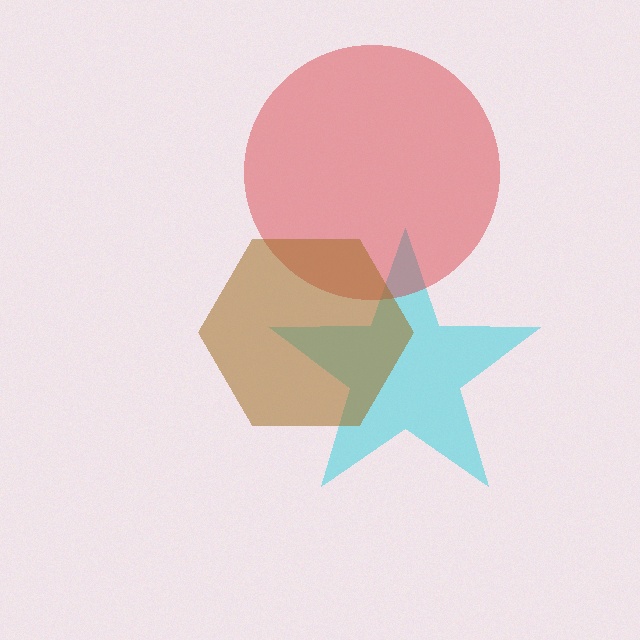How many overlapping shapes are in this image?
There are 3 overlapping shapes in the image.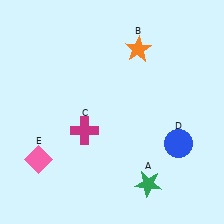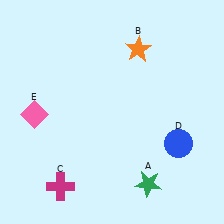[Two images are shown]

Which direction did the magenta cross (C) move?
The magenta cross (C) moved down.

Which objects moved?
The objects that moved are: the magenta cross (C), the pink diamond (E).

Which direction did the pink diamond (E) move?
The pink diamond (E) moved up.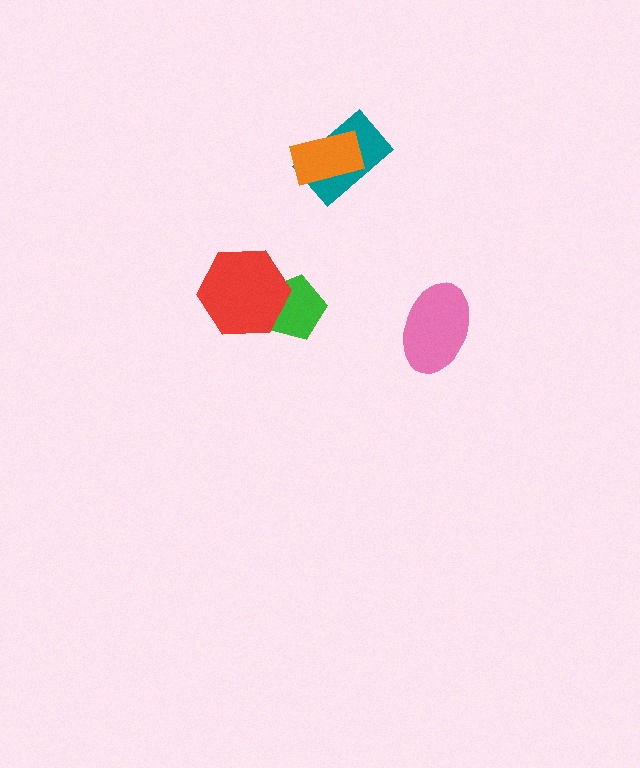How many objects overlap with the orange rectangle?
1 object overlaps with the orange rectangle.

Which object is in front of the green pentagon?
The red hexagon is in front of the green pentagon.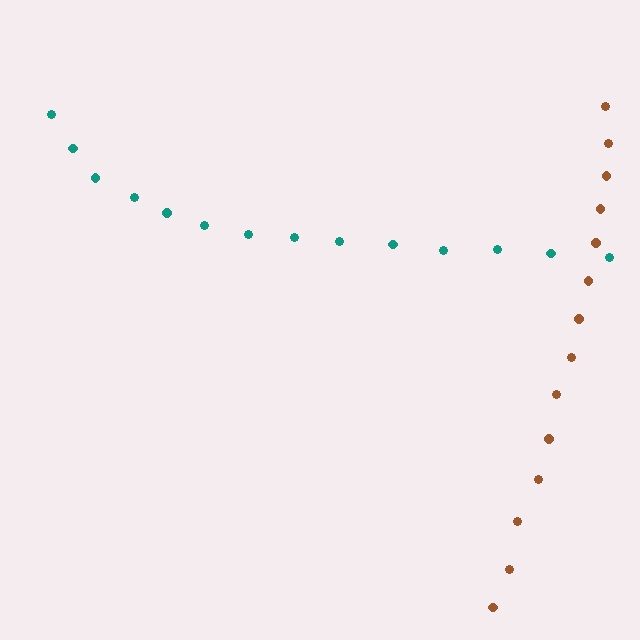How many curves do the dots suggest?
There are 2 distinct paths.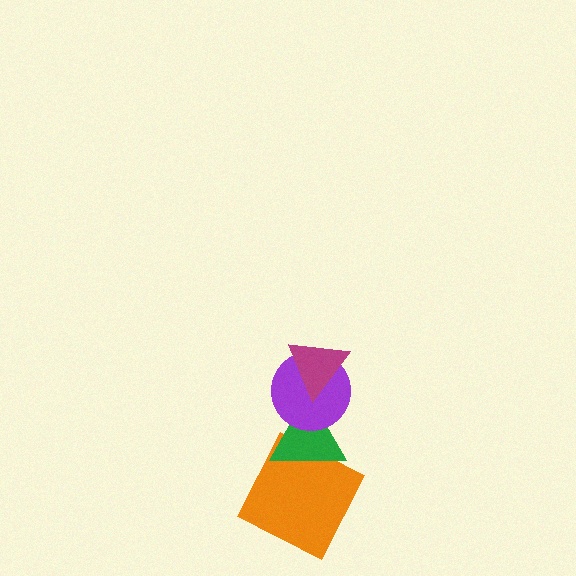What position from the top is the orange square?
The orange square is 4th from the top.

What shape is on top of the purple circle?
The magenta triangle is on top of the purple circle.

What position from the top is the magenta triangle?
The magenta triangle is 1st from the top.